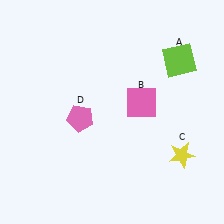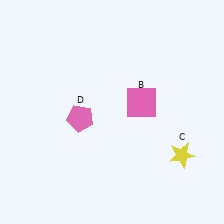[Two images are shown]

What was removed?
The lime square (A) was removed in Image 2.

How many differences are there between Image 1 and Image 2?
There is 1 difference between the two images.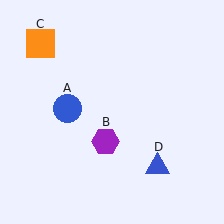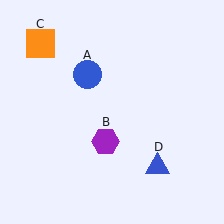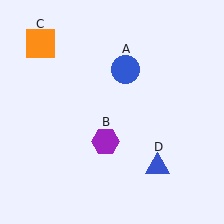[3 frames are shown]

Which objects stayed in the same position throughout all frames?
Purple hexagon (object B) and orange square (object C) and blue triangle (object D) remained stationary.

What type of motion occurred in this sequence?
The blue circle (object A) rotated clockwise around the center of the scene.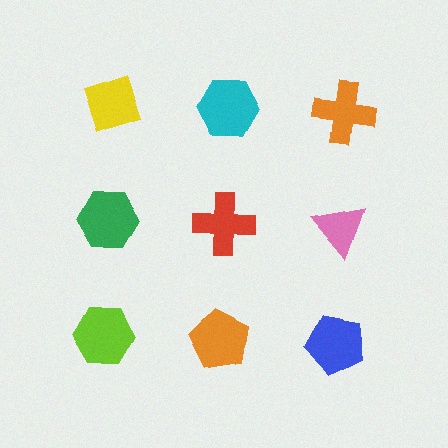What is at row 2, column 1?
A green hexagon.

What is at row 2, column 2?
A red cross.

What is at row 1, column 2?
A cyan hexagon.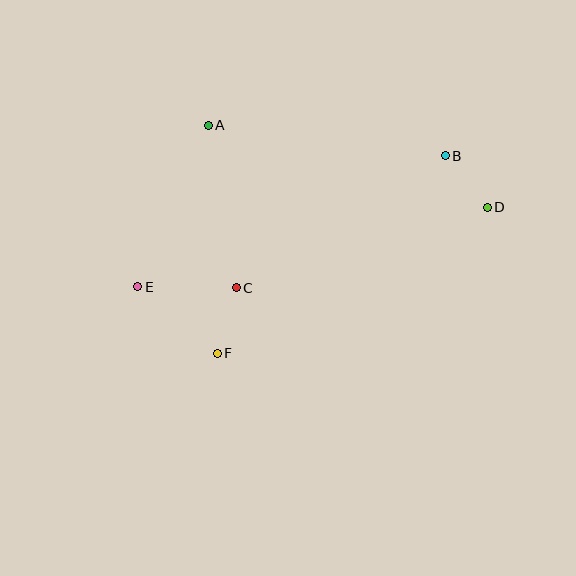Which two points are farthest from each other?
Points D and E are farthest from each other.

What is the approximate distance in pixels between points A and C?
The distance between A and C is approximately 165 pixels.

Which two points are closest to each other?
Points B and D are closest to each other.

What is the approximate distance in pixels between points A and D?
The distance between A and D is approximately 291 pixels.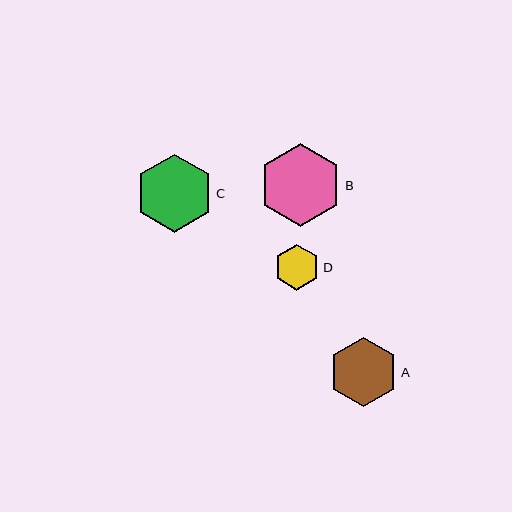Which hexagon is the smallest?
Hexagon D is the smallest with a size of approximately 46 pixels.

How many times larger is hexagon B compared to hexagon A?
Hexagon B is approximately 1.2 times the size of hexagon A.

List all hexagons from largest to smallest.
From largest to smallest: B, C, A, D.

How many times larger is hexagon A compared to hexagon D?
Hexagon A is approximately 1.5 times the size of hexagon D.